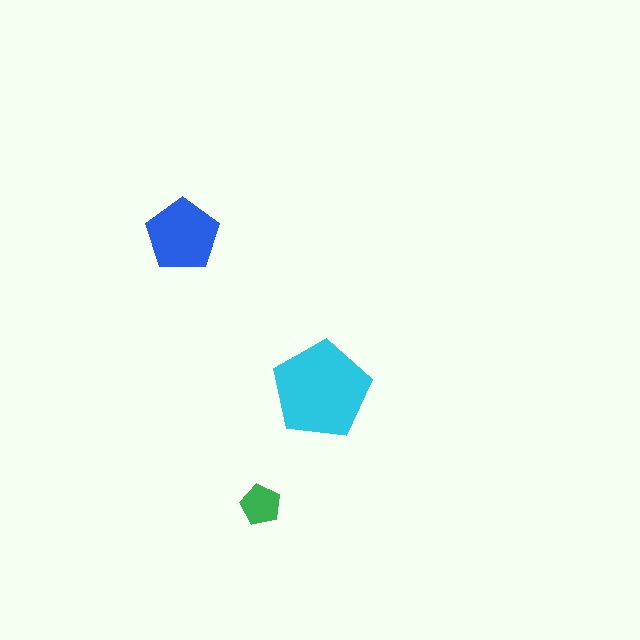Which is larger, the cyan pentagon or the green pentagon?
The cyan one.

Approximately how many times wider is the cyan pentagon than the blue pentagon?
About 1.5 times wider.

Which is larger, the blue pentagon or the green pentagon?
The blue one.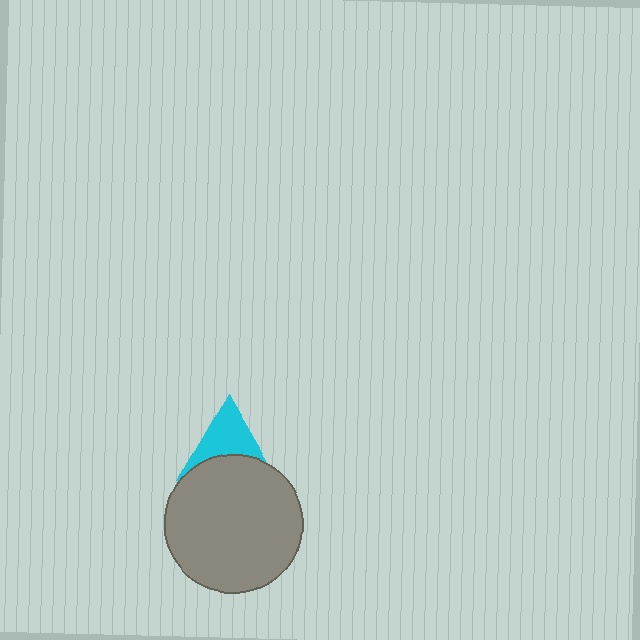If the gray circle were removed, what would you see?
You would see the complete cyan triangle.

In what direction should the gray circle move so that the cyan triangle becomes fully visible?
The gray circle should move down. That is the shortest direction to clear the overlap and leave the cyan triangle fully visible.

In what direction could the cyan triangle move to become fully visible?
The cyan triangle could move up. That would shift it out from behind the gray circle entirely.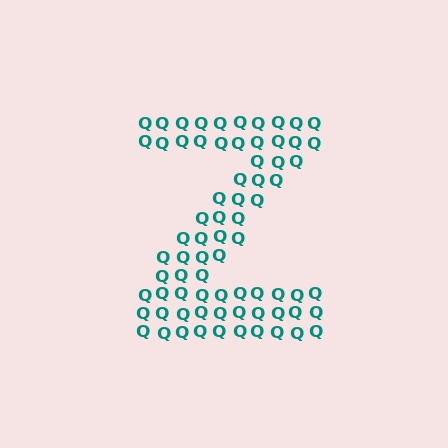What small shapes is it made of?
It is made of small letter Q's.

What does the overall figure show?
The overall figure shows the letter Z.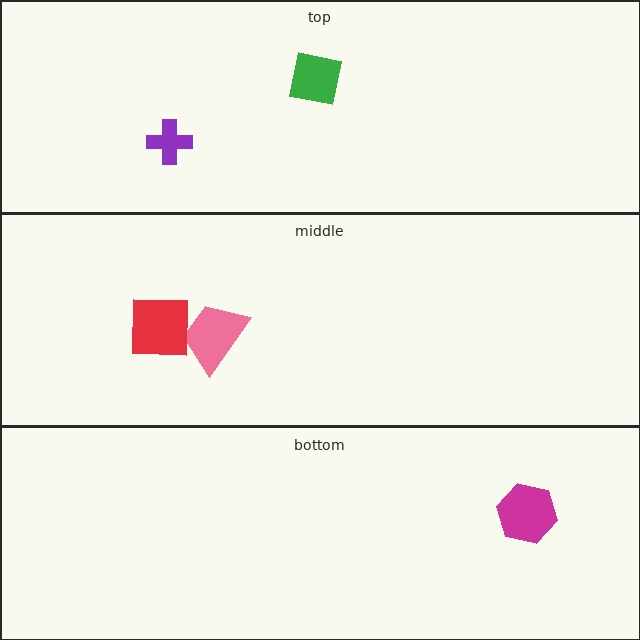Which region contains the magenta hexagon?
The bottom region.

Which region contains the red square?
The middle region.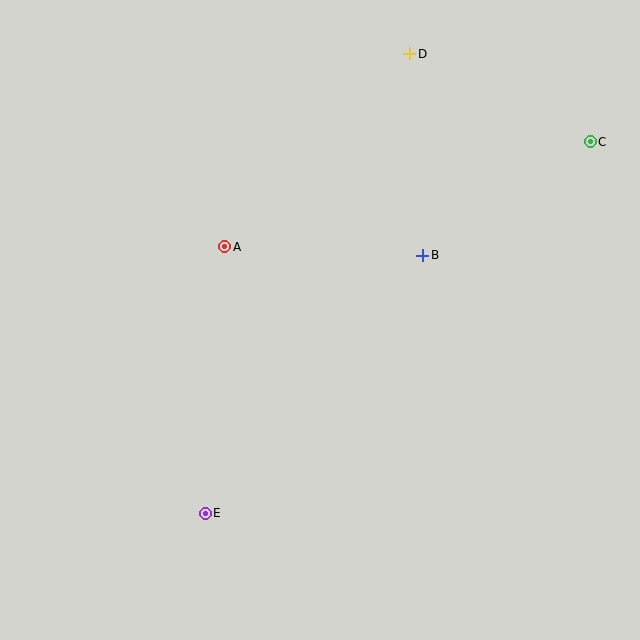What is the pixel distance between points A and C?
The distance between A and C is 380 pixels.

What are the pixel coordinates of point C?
Point C is at (590, 142).